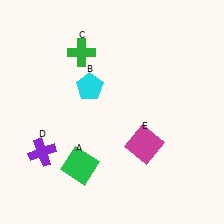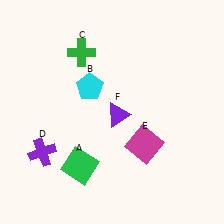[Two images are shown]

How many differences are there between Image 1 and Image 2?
There is 1 difference between the two images.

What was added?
A purple triangle (F) was added in Image 2.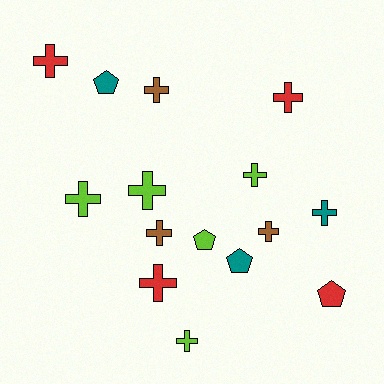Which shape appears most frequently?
Cross, with 11 objects.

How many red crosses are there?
There are 3 red crosses.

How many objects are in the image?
There are 15 objects.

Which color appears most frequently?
Lime, with 5 objects.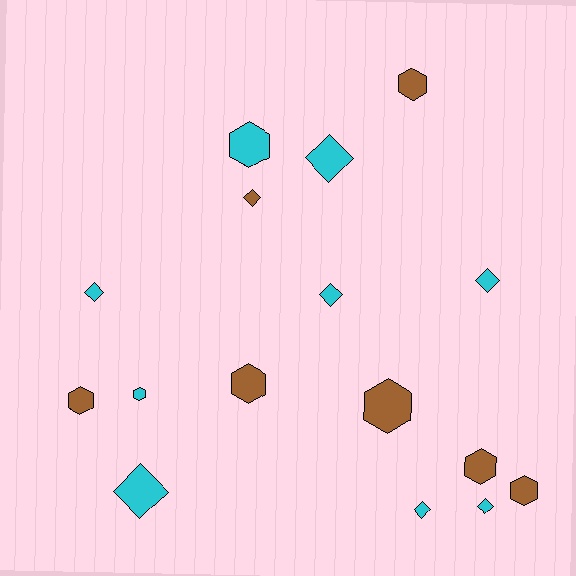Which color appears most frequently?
Cyan, with 9 objects.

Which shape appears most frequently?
Hexagon, with 8 objects.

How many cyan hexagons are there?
There are 2 cyan hexagons.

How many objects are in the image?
There are 16 objects.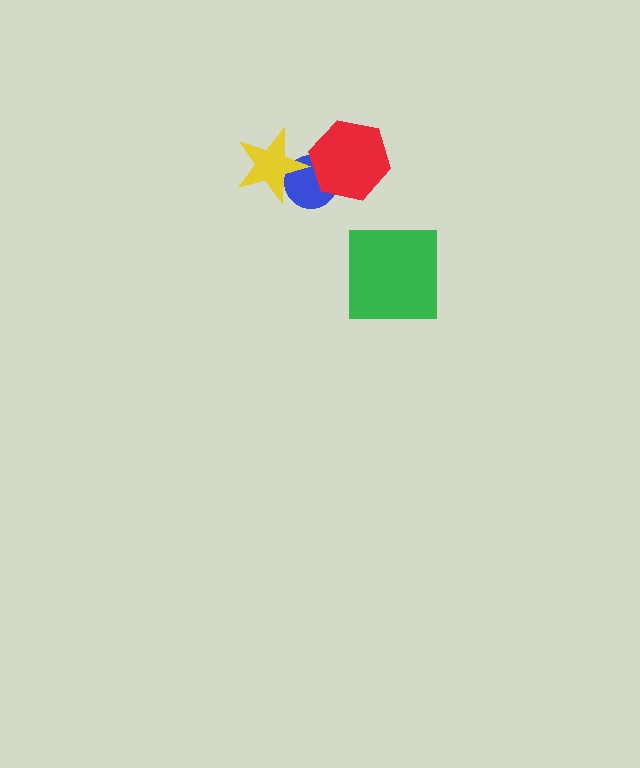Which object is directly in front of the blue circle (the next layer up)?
The yellow star is directly in front of the blue circle.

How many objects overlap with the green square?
0 objects overlap with the green square.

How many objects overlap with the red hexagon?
1 object overlaps with the red hexagon.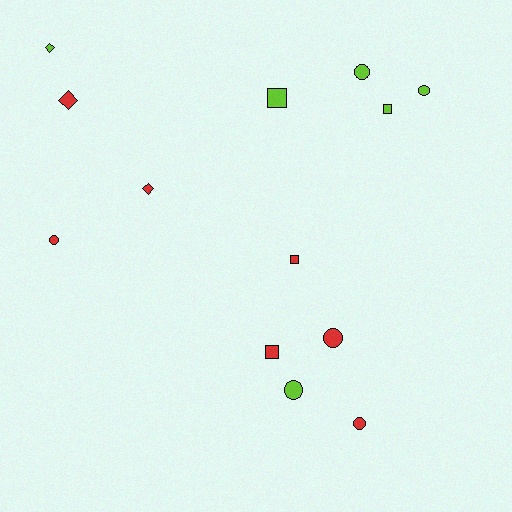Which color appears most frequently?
Red, with 7 objects.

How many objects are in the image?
There are 13 objects.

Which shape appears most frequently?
Circle, with 6 objects.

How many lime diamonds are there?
There is 1 lime diamond.